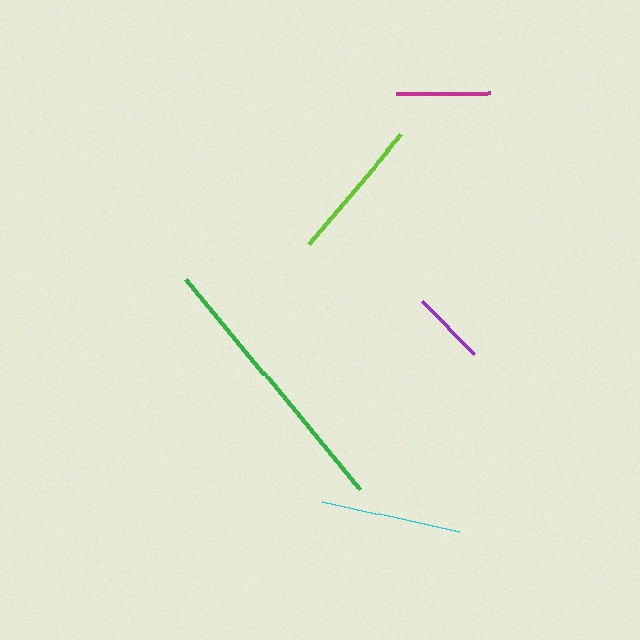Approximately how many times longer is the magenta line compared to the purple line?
The magenta line is approximately 1.3 times the length of the purple line.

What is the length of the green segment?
The green segment is approximately 273 pixels long.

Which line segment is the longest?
The green line is the longest at approximately 273 pixels.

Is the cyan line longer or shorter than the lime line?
The lime line is longer than the cyan line.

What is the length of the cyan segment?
The cyan segment is approximately 140 pixels long.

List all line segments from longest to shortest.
From longest to shortest: green, lime, cyan, magenta, purple.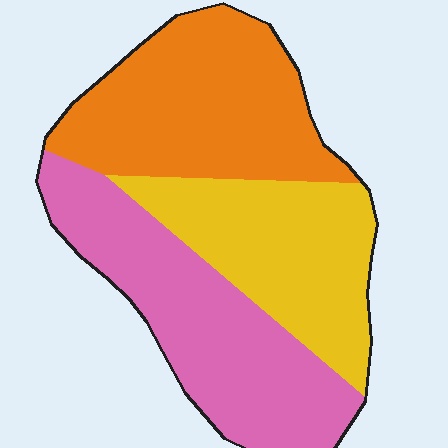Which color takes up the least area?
Yellow, at roughly 30%.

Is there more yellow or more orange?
Orange.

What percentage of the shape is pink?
Pink covers roughly 35% of the shape.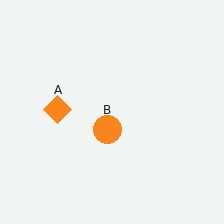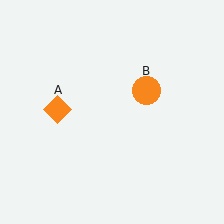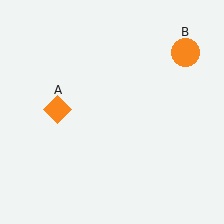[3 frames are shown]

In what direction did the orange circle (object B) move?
The orange circle (object B) moved up and to the right.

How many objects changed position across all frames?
1 object changed position: orange circle (object B).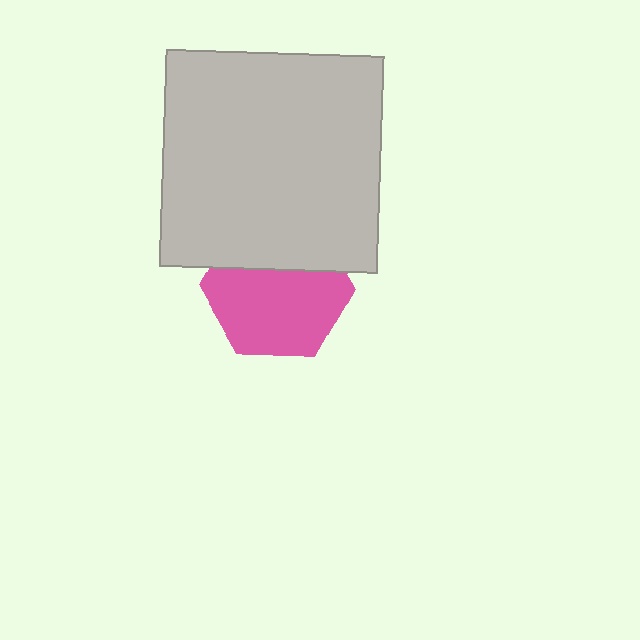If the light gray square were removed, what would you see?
You would see the complete pink hexagon.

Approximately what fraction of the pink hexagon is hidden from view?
Roughly 34% of the pink hexagon is hidden behind the light gray square.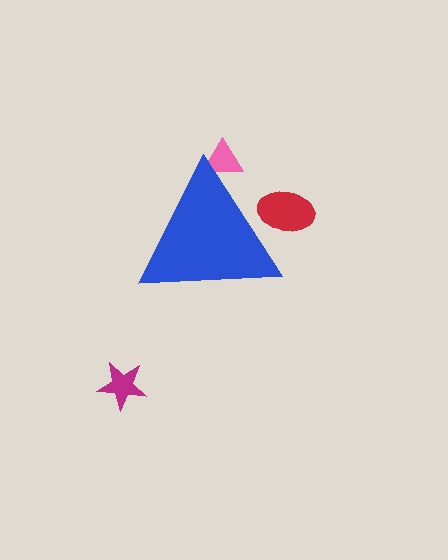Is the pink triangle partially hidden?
Yes, the pink triangle is partially hidden behind the blue triangle.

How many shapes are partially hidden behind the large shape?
2 shapes are partially hidden.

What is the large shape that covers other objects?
A blue triangle.